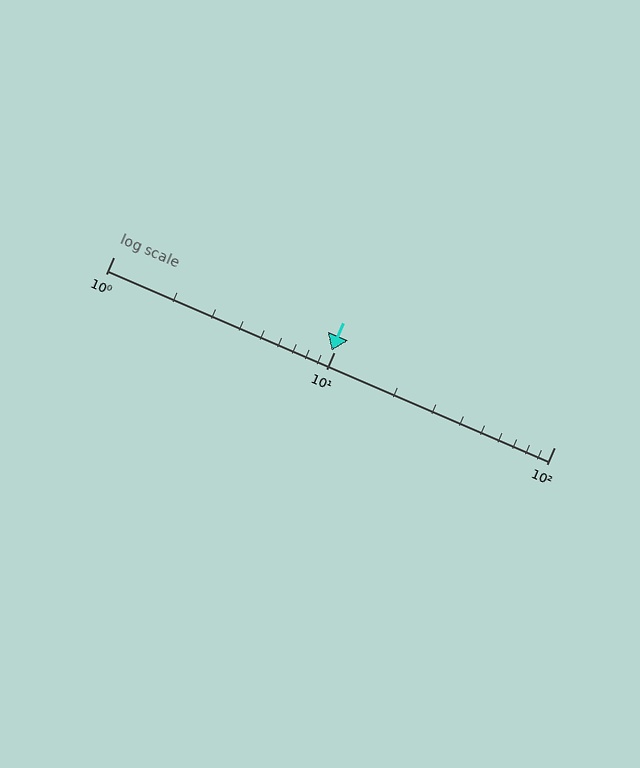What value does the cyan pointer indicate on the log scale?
The pointer indicates approximately 9.8.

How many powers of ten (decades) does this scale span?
The scale spans 2 decades, from 1 to 100.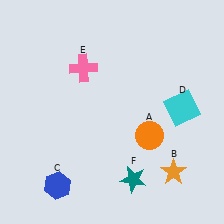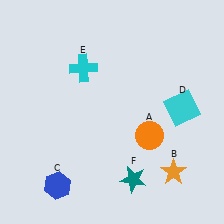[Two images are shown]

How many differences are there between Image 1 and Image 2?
There is 1 difference between the two images.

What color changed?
The cross (E) changed from pink in Image 1 to cyan in Image 2.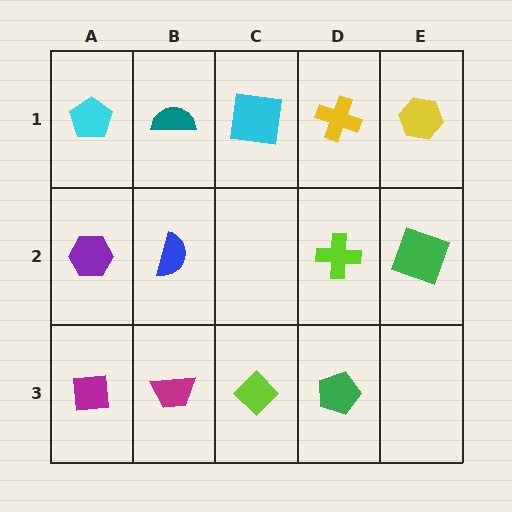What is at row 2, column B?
A blue semicircle.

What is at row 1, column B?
A teal semicircle.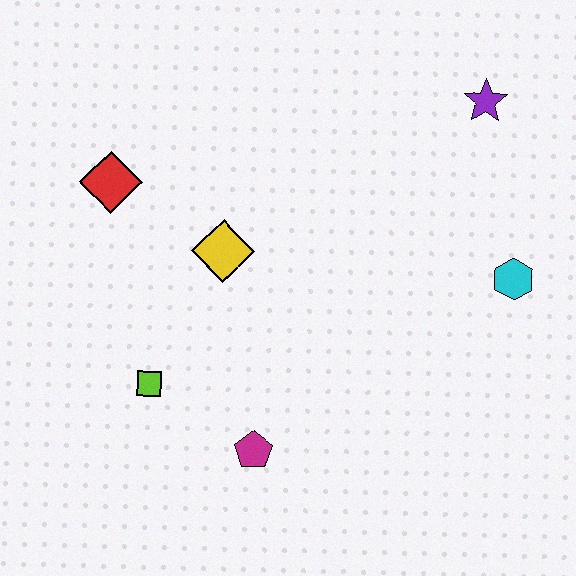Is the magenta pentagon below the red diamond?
Yes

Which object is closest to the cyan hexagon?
The purple star is closest to the cyan hexagon.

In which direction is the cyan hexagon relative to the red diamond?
The cyan hexagon is to the right of the red diamond.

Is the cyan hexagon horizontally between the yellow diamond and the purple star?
No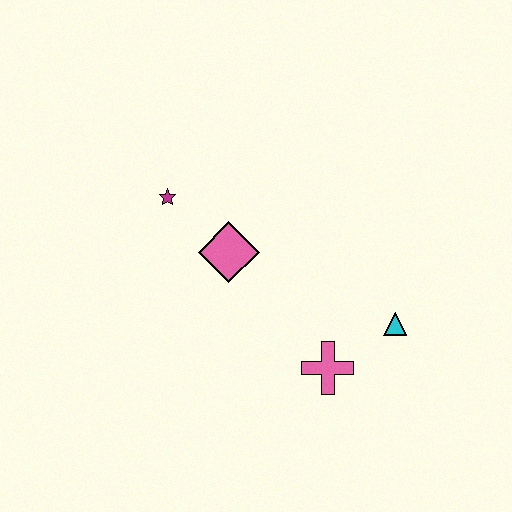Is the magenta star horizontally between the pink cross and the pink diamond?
No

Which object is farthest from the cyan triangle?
The magenta star is farthest from the cyan triangle.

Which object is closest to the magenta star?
The pink diamond is closest to the magenta star.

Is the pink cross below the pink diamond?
Yes